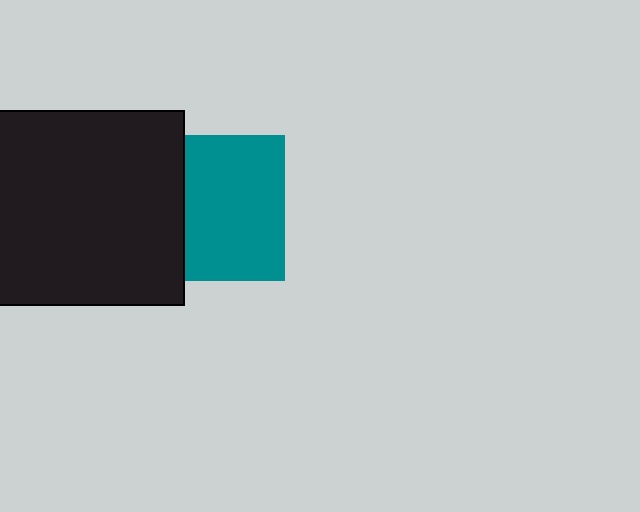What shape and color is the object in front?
The object in front is a black square.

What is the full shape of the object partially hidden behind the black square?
The partially hidden object is a teal square.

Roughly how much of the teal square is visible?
Most of it is visible (roughly 68%).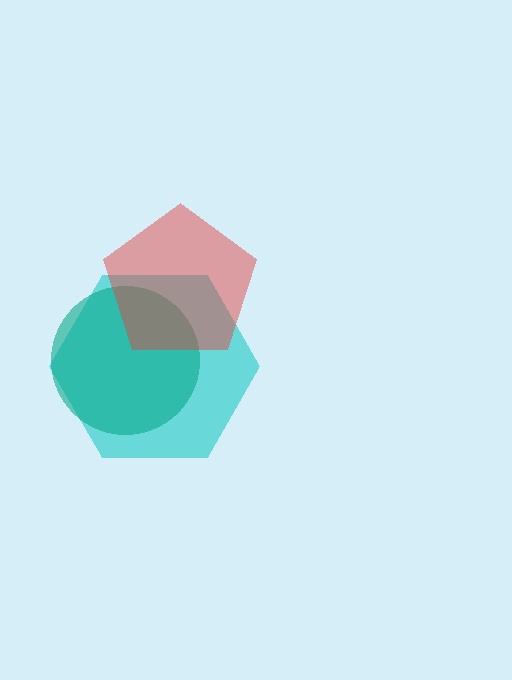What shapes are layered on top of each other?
The layered shapes are: a cyan hexagon, a teal circle, a red pentagon.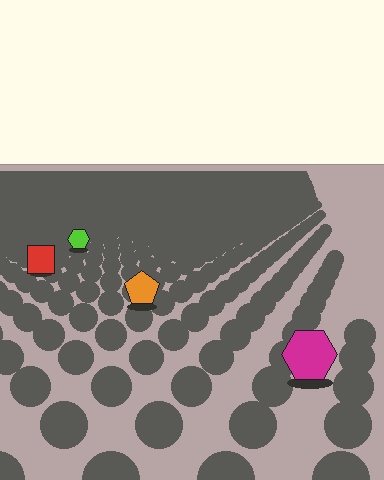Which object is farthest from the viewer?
The lime hexagon is farthest from the viewer. It appears smaller and the ground texture around it is denser.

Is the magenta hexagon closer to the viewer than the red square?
Yes. The magenta hexagon is closer — you can tell from the texture gradient: the ground texture is coarser near it.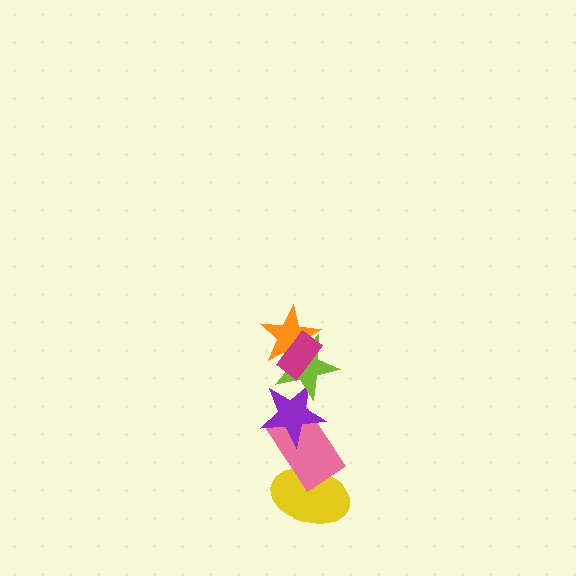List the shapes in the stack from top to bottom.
From top to bottom: the magenta rectangle, the orange star, the lime star, the purple star, the pink rectangle, the yellow ellipse.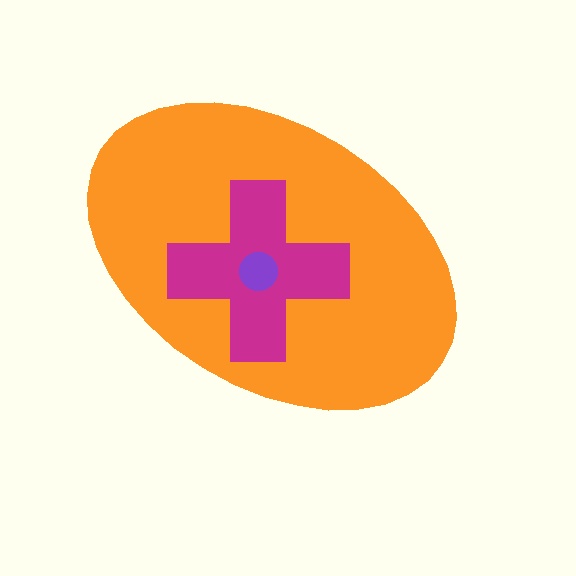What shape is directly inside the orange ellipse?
The magenta cross.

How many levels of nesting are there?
3.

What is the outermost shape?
The orange ellipse.